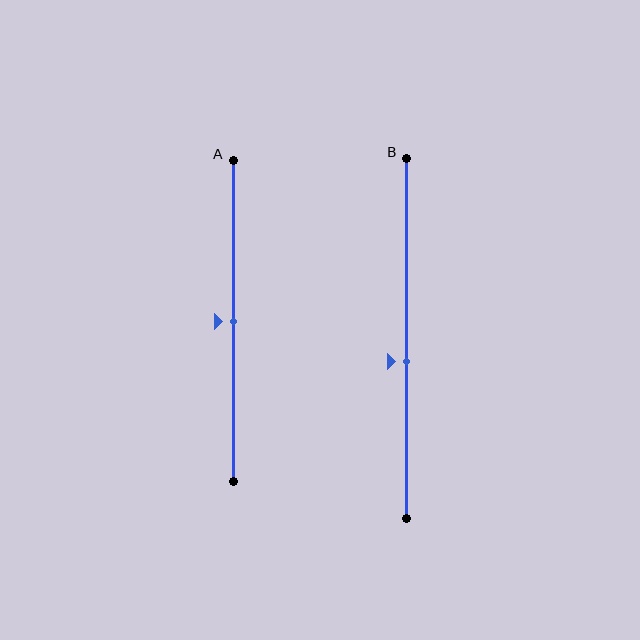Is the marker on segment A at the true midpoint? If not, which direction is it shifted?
Yes, the marker on segment A is at the true midpoint.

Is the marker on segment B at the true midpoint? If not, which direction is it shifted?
No, the marker on segment B is shifted downward by about 6% of the segment length.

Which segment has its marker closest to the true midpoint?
Segment A has its marker closest to the true midpoint.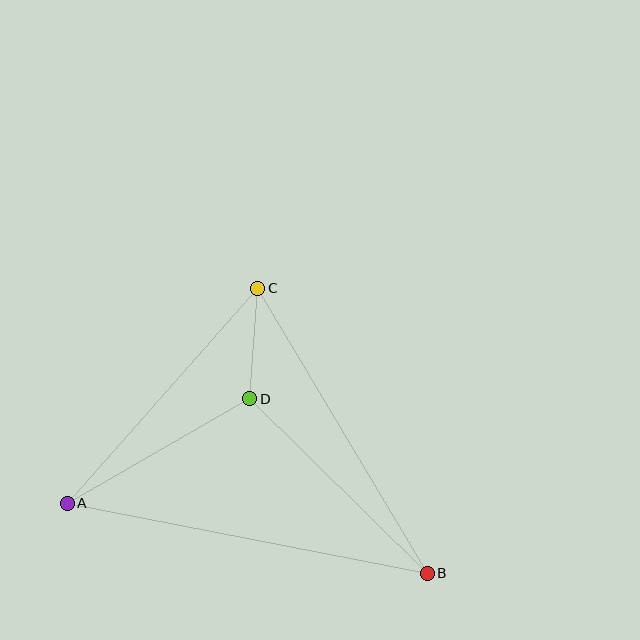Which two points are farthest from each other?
Points A and B are farthest from each other.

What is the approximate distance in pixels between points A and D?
The distance between A and D is approximately 210 pixels.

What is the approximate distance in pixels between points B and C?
The distance between B and C is approximately 332 pixels.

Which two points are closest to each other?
Points C and D are closest to each other.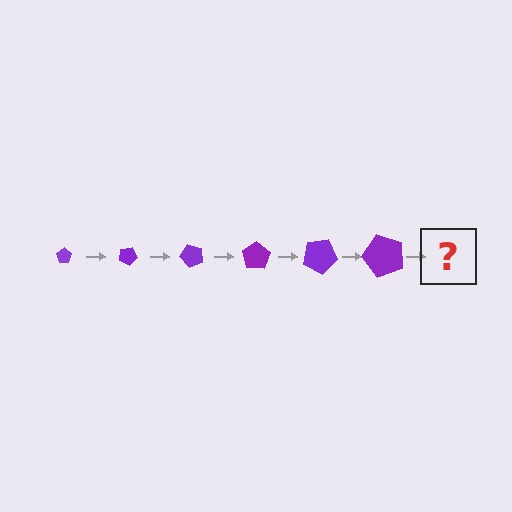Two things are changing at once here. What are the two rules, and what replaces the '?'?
The two rules are that the pentagon grows larger each step and it rotates 25 degrees each step. The '?' should be a pentagon, larger than the previous one and rotated 150 degrees from the start.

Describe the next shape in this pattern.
It should be a pentagon, larger than the previous one and rotated 150 degrees from the start.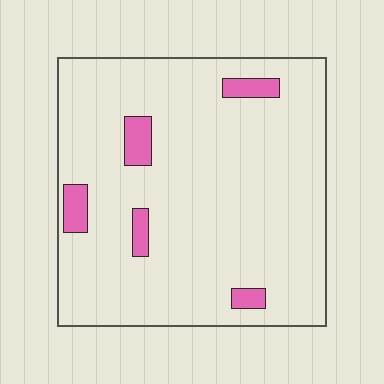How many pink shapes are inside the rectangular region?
5.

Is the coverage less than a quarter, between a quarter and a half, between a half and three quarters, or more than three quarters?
Less than a quarter.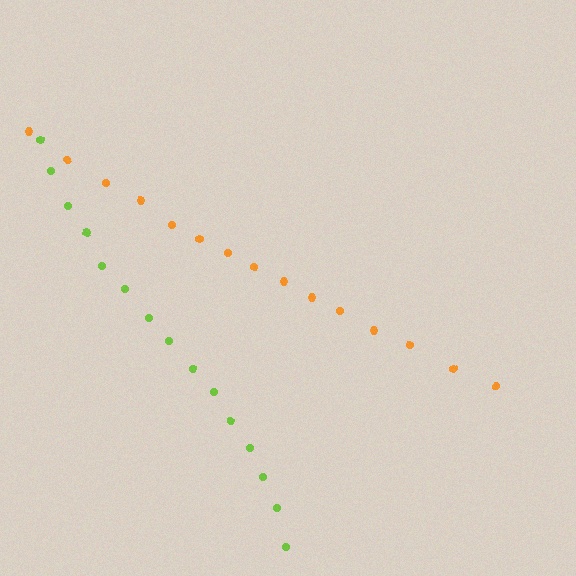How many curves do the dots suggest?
There are 2 distinct paths.